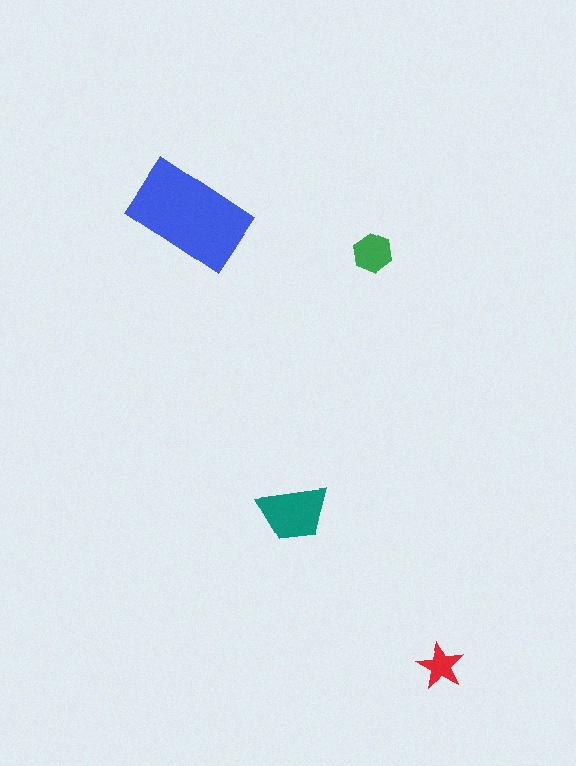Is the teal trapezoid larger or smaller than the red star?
Larger.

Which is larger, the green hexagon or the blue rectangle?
The blue rectangle.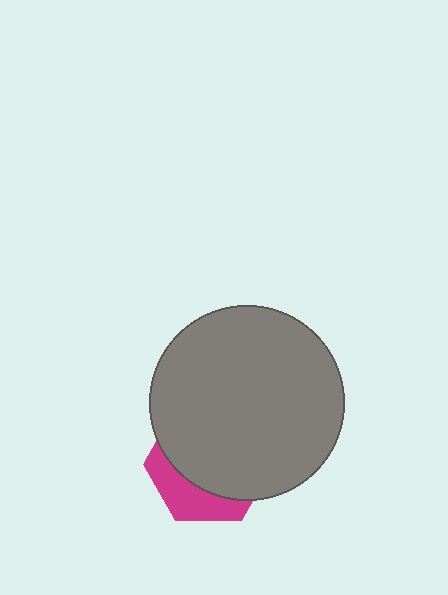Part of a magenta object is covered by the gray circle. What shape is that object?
It is a hexagon.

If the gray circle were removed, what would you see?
You would see the complete magenta hexagon.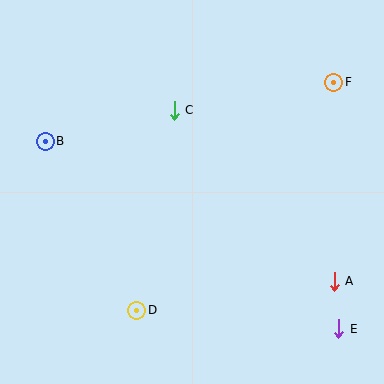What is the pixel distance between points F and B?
The distance between F and B is 294 pixels.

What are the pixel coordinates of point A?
Point A is at (334, 281).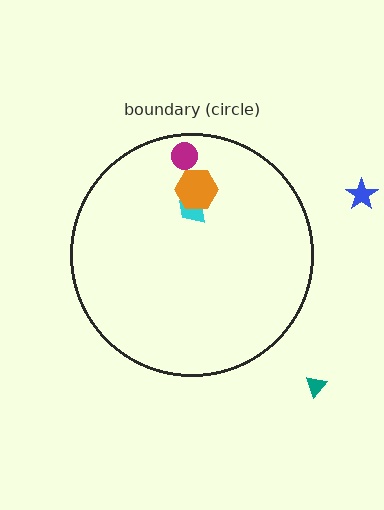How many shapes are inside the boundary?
3 inside, 2 outside.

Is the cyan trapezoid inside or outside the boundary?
Inside.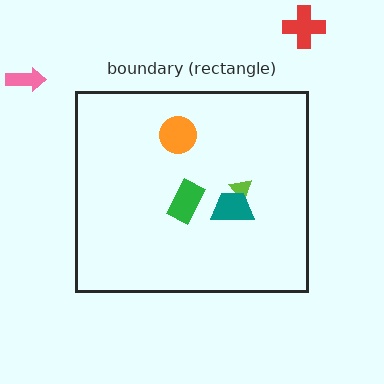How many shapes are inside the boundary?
4 inside, 2 outside.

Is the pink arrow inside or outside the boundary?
Outside.